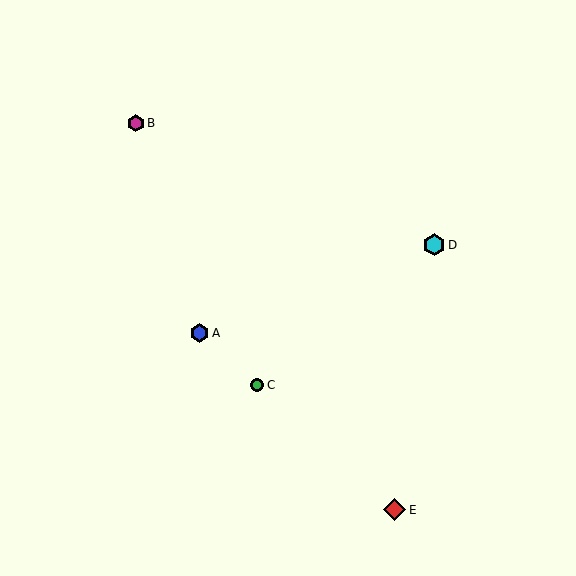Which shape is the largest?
The red diamond (labeled E) is the largest.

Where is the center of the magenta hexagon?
The center of the magenta hexagon is at (136, 123).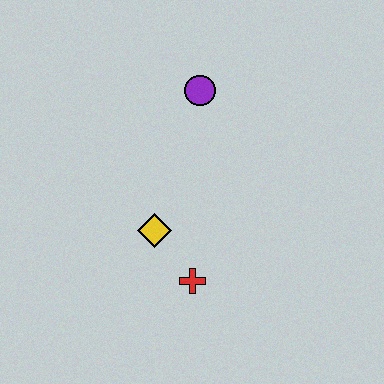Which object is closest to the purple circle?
The yellow diamond is closest to the purple circle.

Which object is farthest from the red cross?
The purple circle is farthest from the red cross.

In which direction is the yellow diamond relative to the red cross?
The yellow diamond is above the red cross.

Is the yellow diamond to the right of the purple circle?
No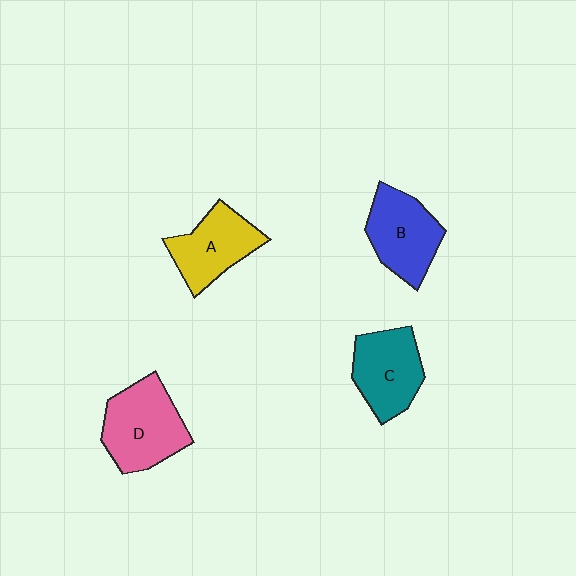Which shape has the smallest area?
Shape A (yellow).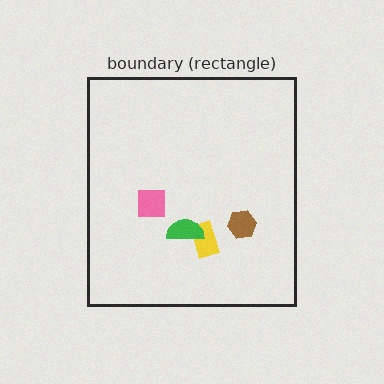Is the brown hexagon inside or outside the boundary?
Inside.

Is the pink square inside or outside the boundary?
Inside.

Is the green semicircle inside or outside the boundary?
Inside.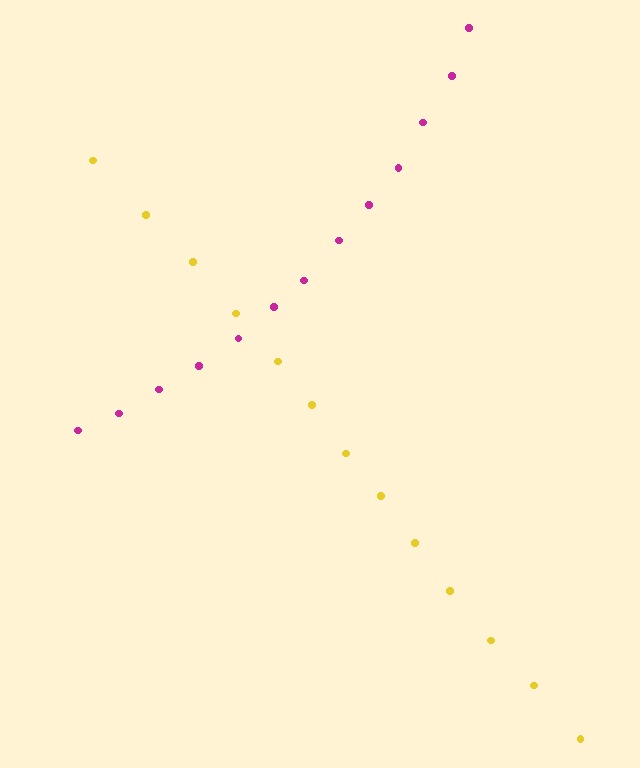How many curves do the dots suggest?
There are 2 distinct paths.